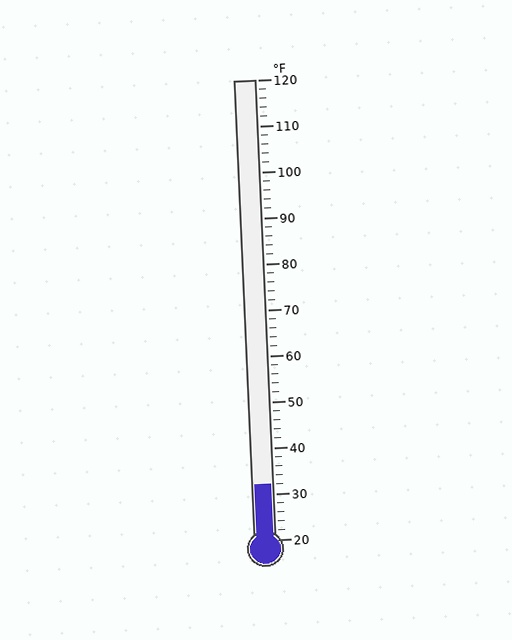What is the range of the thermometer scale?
The thermometer scale ranges from 20°F to 120°F.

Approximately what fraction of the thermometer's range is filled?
The thermometer is filled to approximately 10% of its range.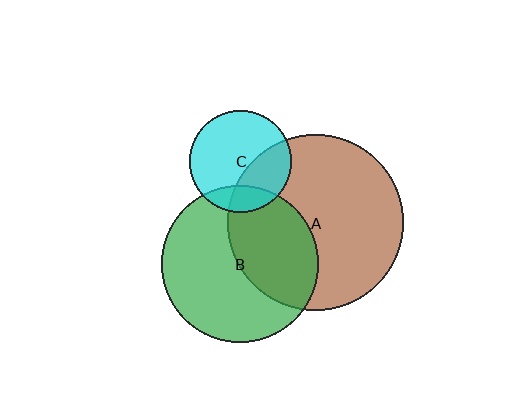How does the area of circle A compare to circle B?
Approximately 1.3 times.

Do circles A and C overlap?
Yes.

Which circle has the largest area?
Circle A (brown).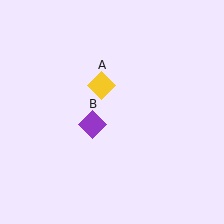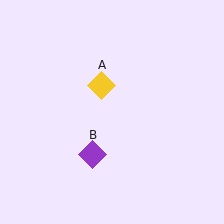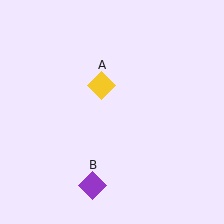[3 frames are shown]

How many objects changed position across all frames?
1 object changed position: purple diamond (object B).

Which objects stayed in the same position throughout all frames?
Yellow diamond (object A) remained stationary.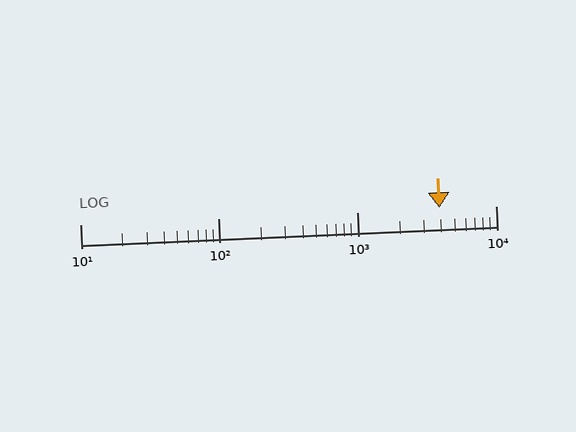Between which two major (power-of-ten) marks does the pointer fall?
The pointer is between 1000 and 10000.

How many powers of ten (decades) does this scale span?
The scale spans 3 decades, from 10 to 10000.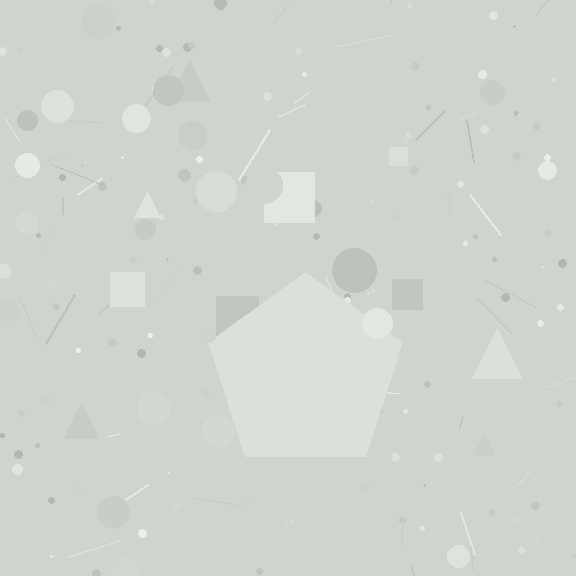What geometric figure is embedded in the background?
A pentagon is embedded in the background.